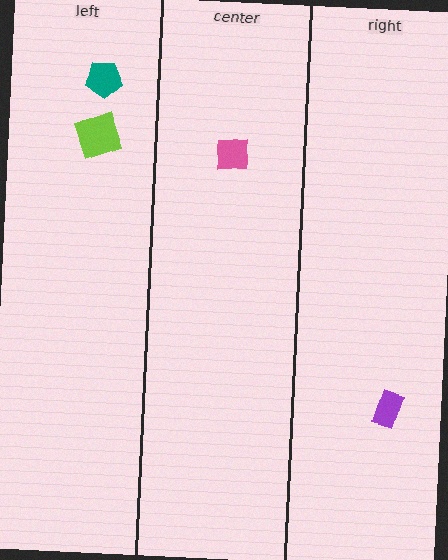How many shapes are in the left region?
2.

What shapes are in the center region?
The pink square.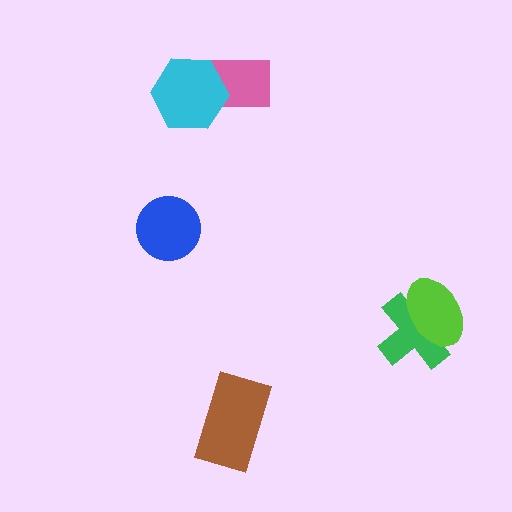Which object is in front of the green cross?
The lime ellipse is in front of the green cross.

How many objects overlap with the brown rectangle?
0 objects overlap with the brown rectangle.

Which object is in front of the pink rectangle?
The cyan hexagon is in front of the pink rectangle.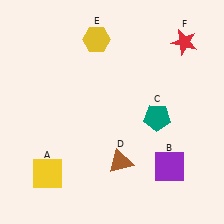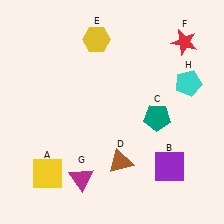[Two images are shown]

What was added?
A magenta triangle (G), a cyan pentagon (H) were added in Image 2.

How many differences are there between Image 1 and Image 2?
There are 2 differences between the two images.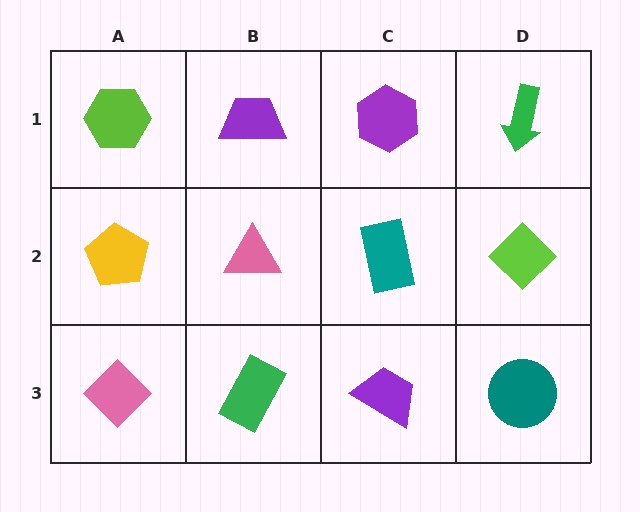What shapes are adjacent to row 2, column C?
A purple hexagon (row 1, column C), a purple trapezoid (row 3, column C), a pink triangle (row 2, column B), a lime diamond (row 2, column D).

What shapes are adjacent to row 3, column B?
A pink triangle (row 2, column B), a pink diamond (row 3, column A), a purple trapezoid (row 3, column C).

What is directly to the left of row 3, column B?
A pink diamond.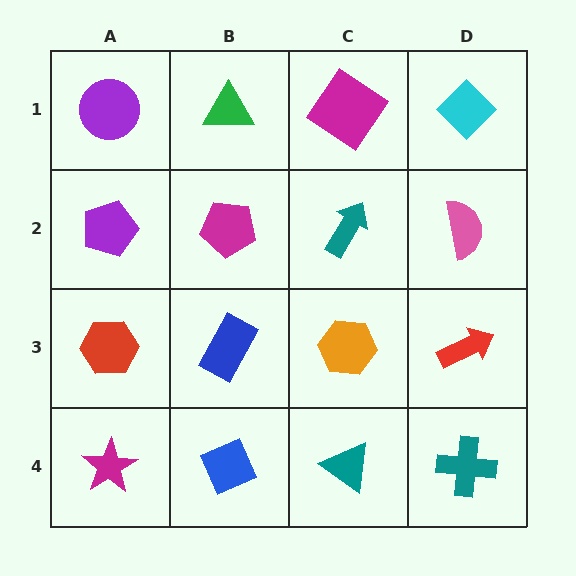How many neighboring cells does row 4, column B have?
3.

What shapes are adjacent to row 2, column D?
A cyan diamond (row 1, column D), a red arrow (row 3, column D), a teal arrow (row 2, column C).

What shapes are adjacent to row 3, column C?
A teal arrow (row 2, column C), a teal triangle (row 4, column C), a blue rectangle (row 3, column B), a red arrow (row 3, column D).